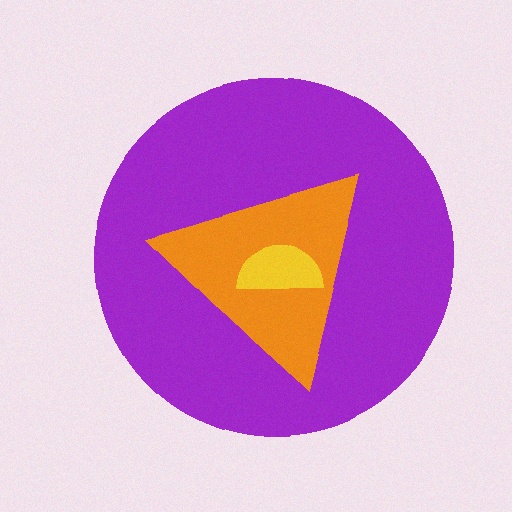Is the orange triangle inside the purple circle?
Yes.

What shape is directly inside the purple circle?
The orange triangle.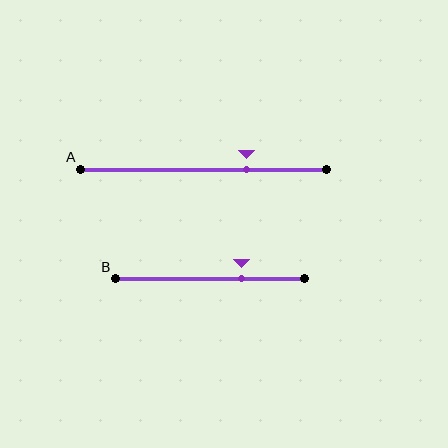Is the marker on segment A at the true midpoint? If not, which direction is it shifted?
No, the marker on segment A is shifted to the right by about 17% of the segment length.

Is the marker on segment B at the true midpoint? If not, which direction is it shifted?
No, the marker on segment B is shifted to the right by about 17% of the segment length.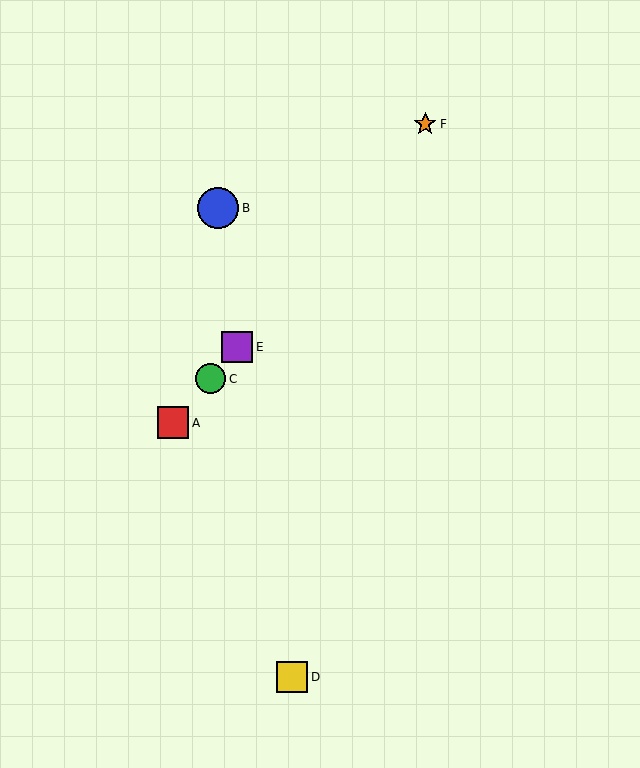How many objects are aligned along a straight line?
4 objects (A, C, E, F) are aligned along a straight line.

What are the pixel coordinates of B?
Object B is at (218, 208).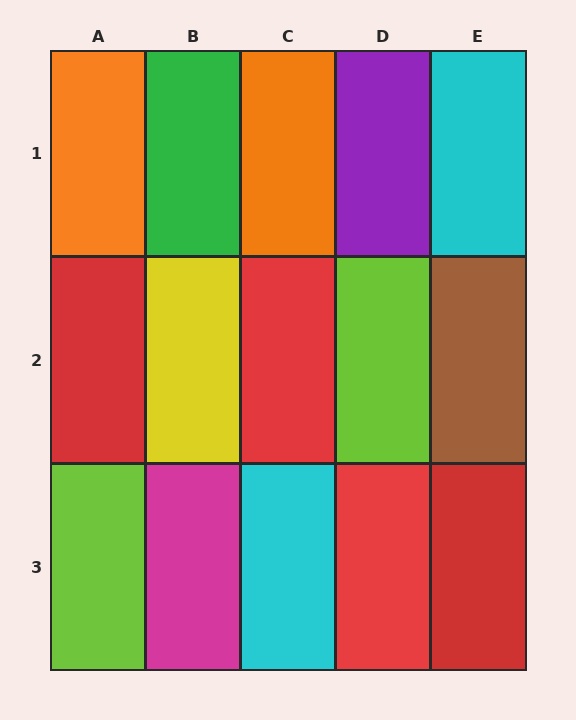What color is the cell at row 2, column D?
Lime.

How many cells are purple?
1 cell is purple.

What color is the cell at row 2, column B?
Yellow.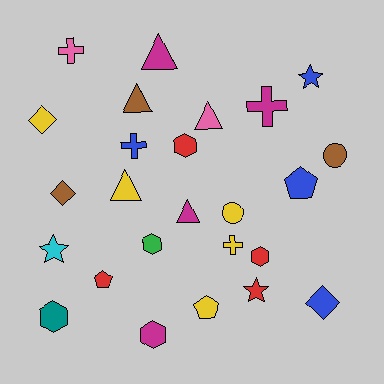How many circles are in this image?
There are 2 circles.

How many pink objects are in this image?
There are 2 pink objects.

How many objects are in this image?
There are 25 objects.